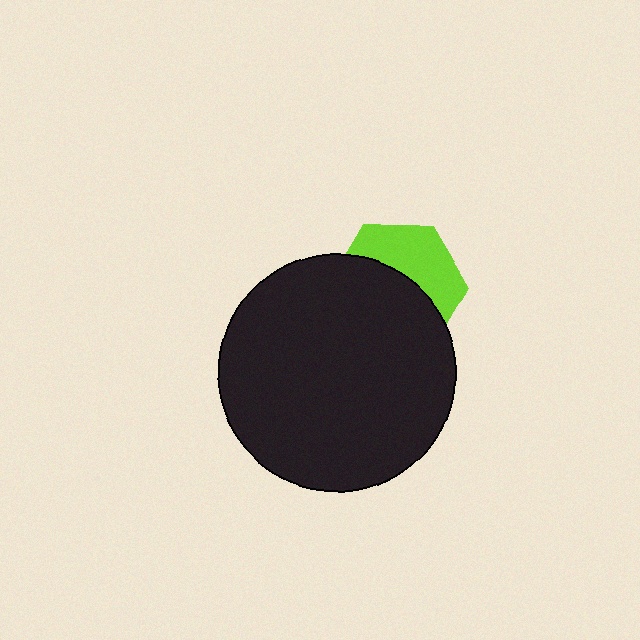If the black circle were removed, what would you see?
You would see the complete lime hexagon.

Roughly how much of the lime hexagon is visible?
A small part of it is visible (roughly 41%).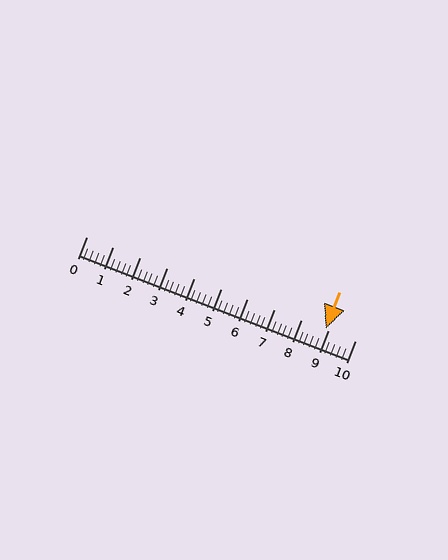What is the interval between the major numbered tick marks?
The major tick marks are spaced 1 units apart.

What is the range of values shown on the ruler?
The ruler shows values from 0 to 10.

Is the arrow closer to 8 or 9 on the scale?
The arrow is closer to 9.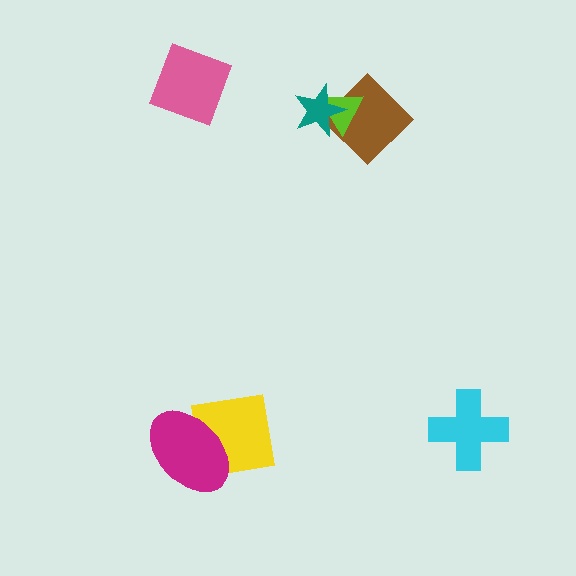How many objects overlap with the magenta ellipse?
1 object overlaps with the magenta ellipse.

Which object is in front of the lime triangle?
The teal star is in front of the lime triangle.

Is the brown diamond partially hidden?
Yes, it is partially covered by another shape.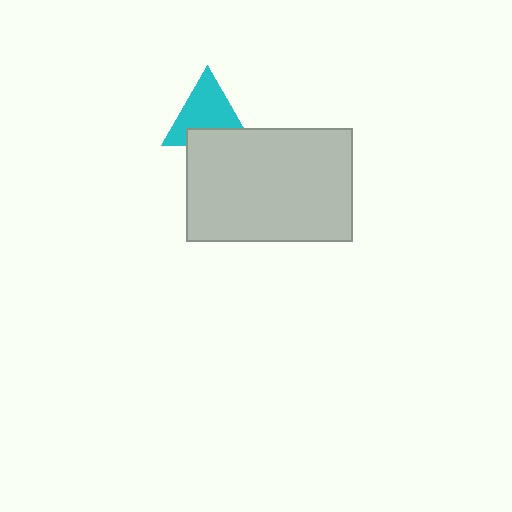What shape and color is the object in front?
The object in front is a light gray rectangle.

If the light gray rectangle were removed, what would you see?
You would see the complete cyan triangle.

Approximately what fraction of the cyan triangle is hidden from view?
Roughly 30% of the cyan triangle is hidden behind the light gray rectangle.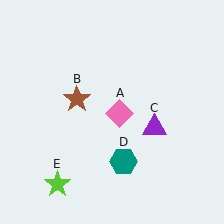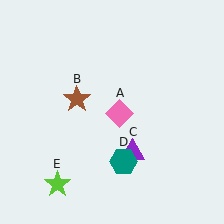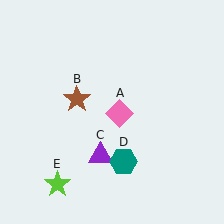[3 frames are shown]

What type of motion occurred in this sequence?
The purple triangle (object C) rotated clockwise around the center of the scene.